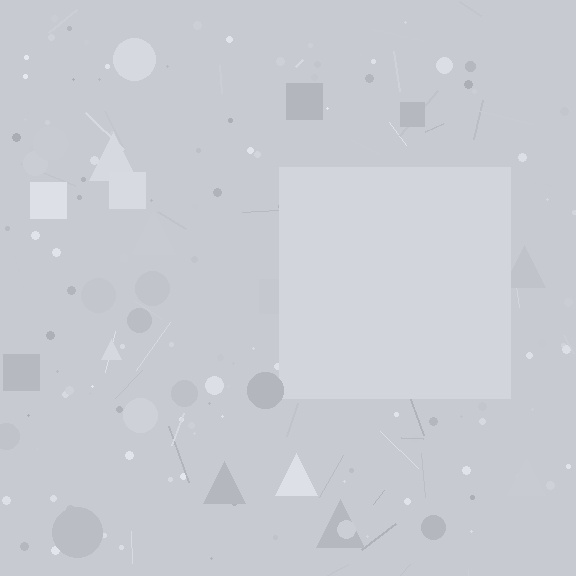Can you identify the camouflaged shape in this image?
The camouflaged shape is a square.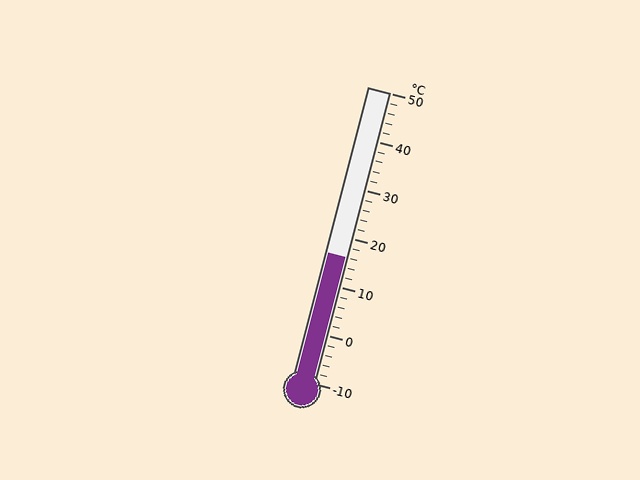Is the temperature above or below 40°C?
The temperature is below 40°C.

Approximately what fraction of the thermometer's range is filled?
The thermometer is filled to approximately 45% of its range.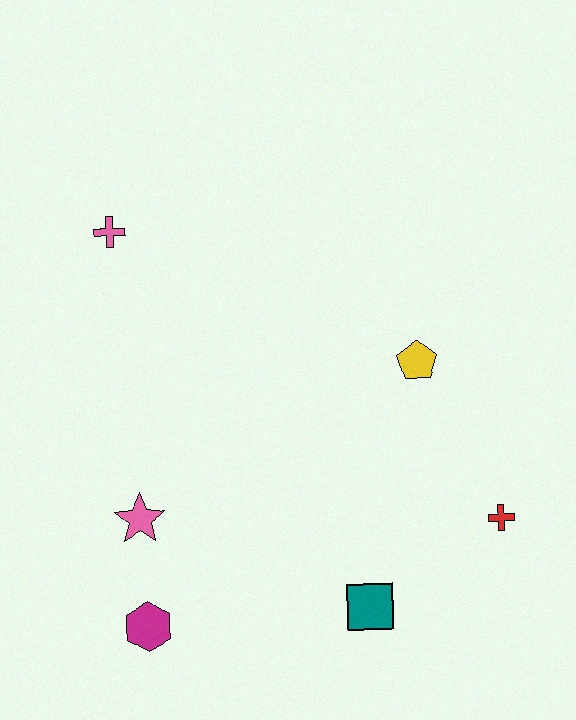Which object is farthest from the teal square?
The pink cross is farthest from the teal square.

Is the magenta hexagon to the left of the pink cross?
No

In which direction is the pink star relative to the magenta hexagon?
The pink star is above the magenta hexagon.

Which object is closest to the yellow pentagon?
The red cross is closest to the yellow pentagon.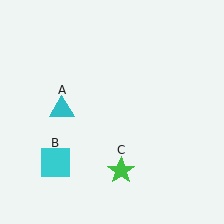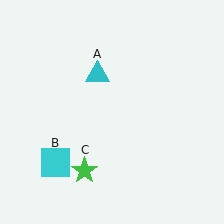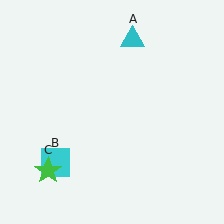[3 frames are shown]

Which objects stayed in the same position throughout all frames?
Cyan square (object B) remained stationary.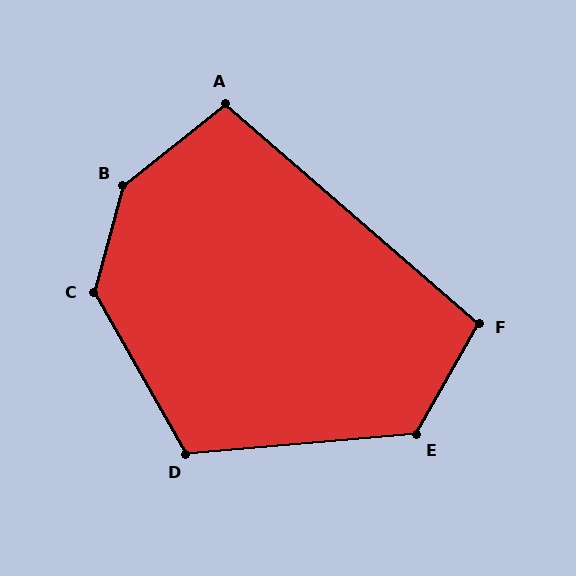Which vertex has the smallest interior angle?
A, at approximately 101 degrees.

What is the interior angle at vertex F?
Approximately 101 degrees (obtuse).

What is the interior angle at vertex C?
Approximately 135 degrees (obtuse).